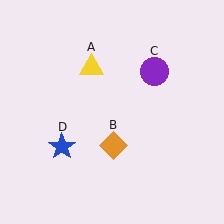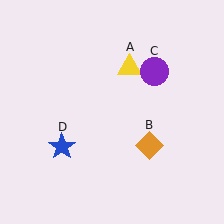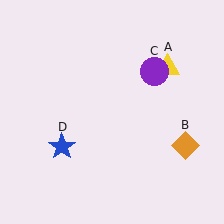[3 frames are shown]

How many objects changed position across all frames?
2 objects changed position: yellow triangle (object A), orange diamond (object B).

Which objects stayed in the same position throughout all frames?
Purple circle (object C) and blue star (object D) remained stationary.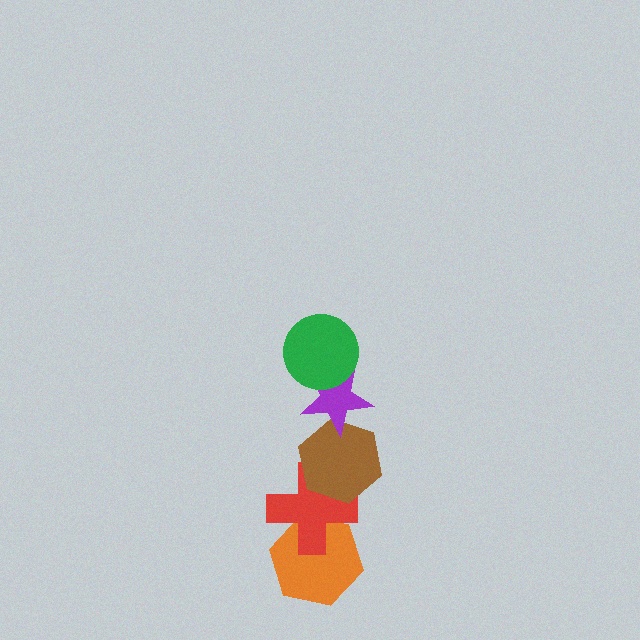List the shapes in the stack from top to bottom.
From top to bottom: the green circle, the purple star, the brown hexagon, the red cross, the orange hexagon.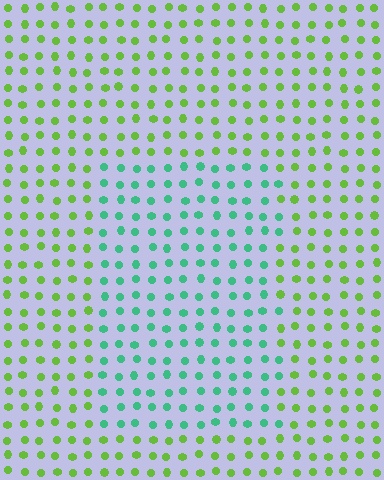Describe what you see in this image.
The image is filled with small lime elements in a uniform arrangement. A rectangle-shaped region is visible where the elements are tinted to a slightly different hue, forming a subtle color boundary.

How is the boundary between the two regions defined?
The boundary is defined purely by a slight shift in hue (about 54 degrees). Spacing, size, and orientation are identical on both sides.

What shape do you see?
I see a rectangle.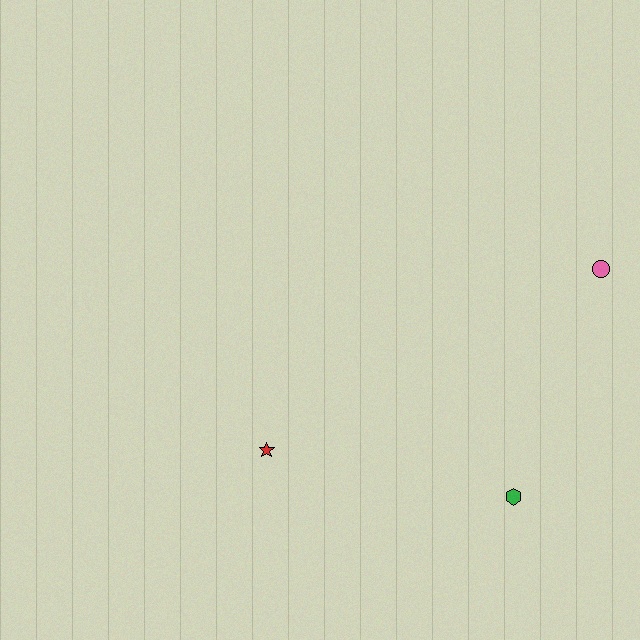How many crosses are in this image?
There are no crosses.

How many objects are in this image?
There are 3 objects.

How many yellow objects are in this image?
There are no yellow objects.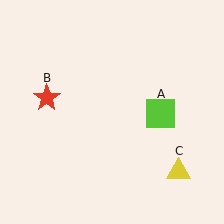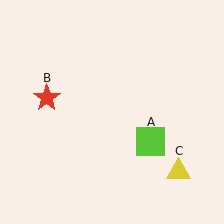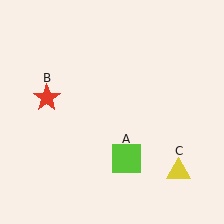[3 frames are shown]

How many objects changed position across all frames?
1 object changed position: lime square (object A).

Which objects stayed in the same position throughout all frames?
Red star (object B) and yellow triangle (object C) remained stationary.